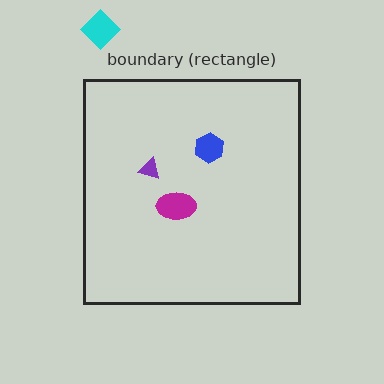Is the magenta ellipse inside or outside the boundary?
Inside.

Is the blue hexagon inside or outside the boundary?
Inside.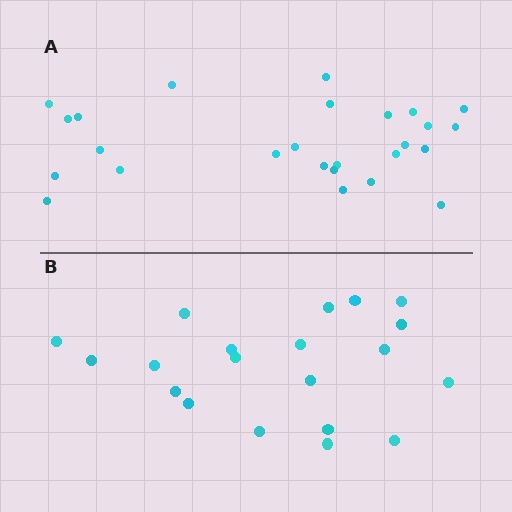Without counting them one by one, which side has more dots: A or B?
Region A (the top region) has more dots.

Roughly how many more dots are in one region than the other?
Region A has about 6 more dots than region B.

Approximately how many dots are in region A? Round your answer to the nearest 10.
About 30 dots. (The exact count is 26, which rounds to 30.)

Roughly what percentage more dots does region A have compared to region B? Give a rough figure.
About 30% more.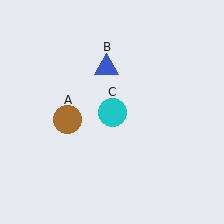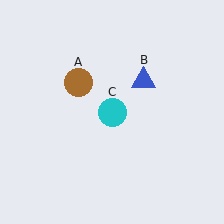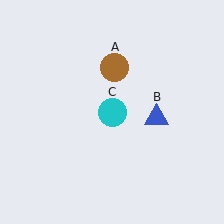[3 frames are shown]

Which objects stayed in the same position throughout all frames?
Cyan circle (object C) remained stationary.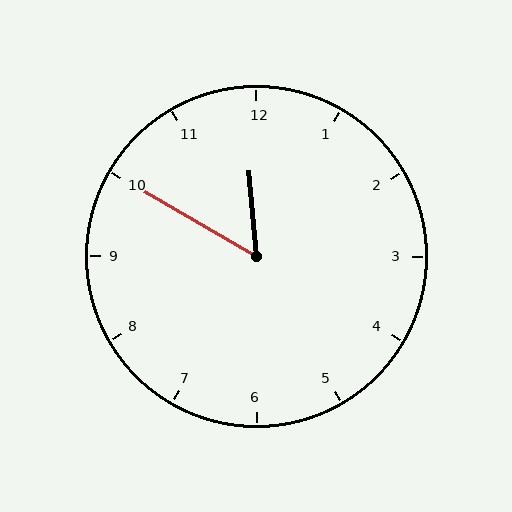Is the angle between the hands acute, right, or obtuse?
It is acute.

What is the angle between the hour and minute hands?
Approximately 55 degrees.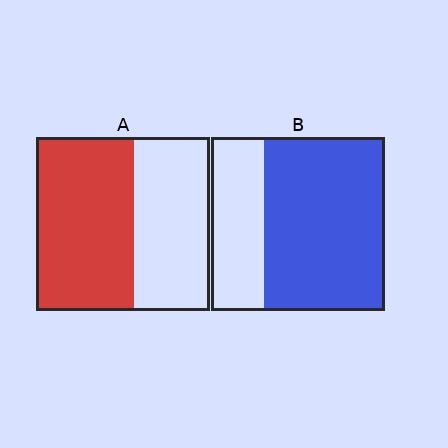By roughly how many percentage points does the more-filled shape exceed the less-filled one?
By roughly 15 percentage points (B over A).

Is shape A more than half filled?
Yes.